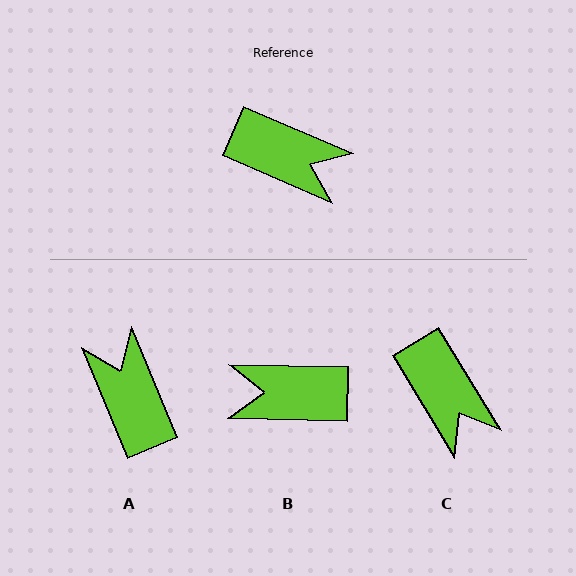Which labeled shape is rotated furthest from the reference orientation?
B, about 158 degrees away.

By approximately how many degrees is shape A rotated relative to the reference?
Approximately 136 degrees counter-clockwise.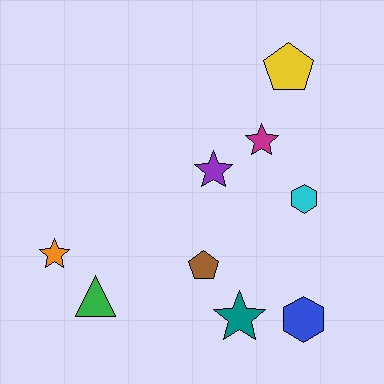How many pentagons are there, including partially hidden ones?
There are 2 pentagons.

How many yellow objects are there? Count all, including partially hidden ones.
There is 1 yellow object.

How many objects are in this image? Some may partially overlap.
There are 9 objects.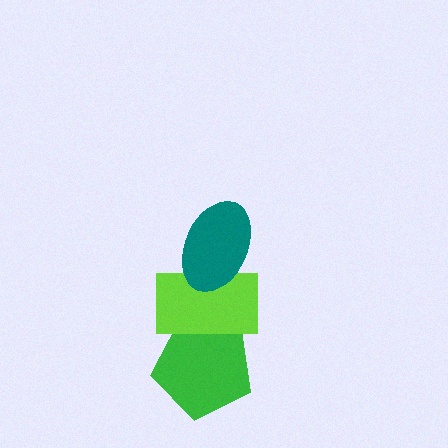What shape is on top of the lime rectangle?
The teal ellipse is on top of the lime rectangle.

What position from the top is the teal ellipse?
The teal ellipse is 1st from the top.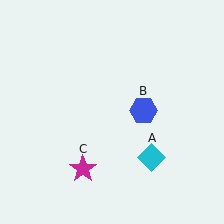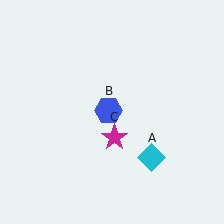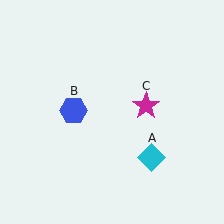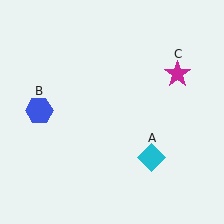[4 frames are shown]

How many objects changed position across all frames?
2 objects changed position: blue hexagon (object B), magenta star (object C).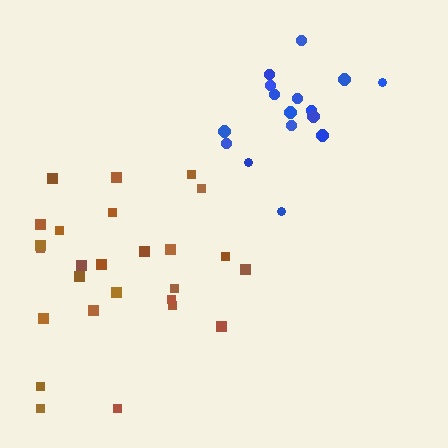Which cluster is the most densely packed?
Blue.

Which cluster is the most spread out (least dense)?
Brown.